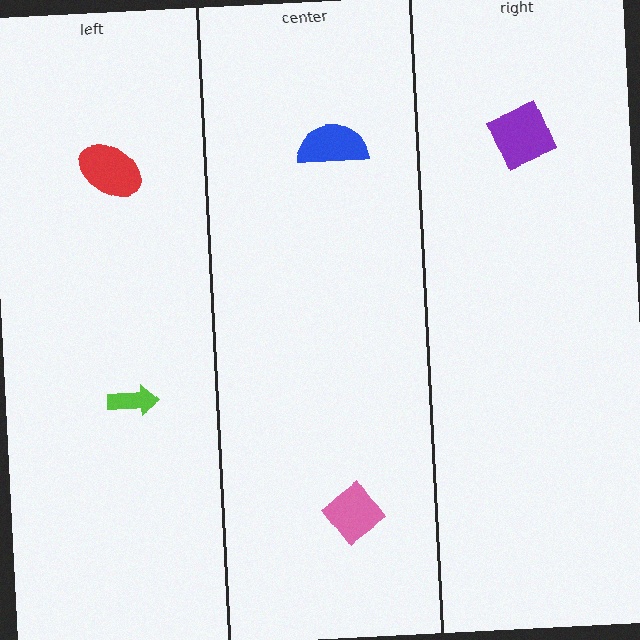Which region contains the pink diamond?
The center region.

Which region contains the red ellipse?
The left region.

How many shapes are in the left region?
2.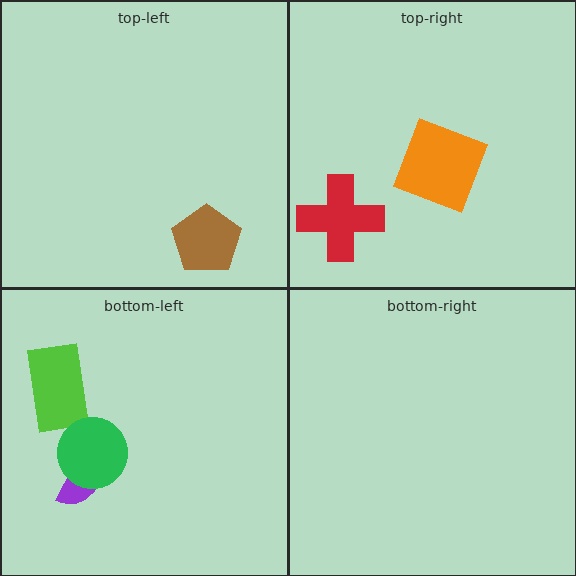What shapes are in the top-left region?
The brown pentagon.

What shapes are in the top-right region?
The orange square, the red cross.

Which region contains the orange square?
The top-right region.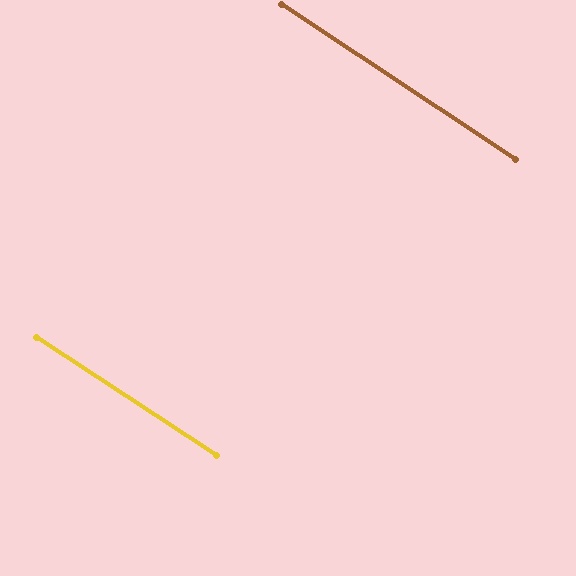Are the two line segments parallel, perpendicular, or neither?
Parallel — their directions differ by only 0.0°.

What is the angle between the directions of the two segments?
Approximately 0 degrees.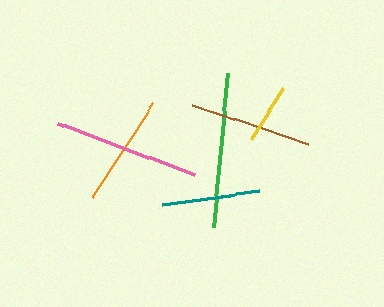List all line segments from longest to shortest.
From longest to shortest: green, pink, brown, orange, teal, yellow.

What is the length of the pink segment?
The pink segment is approximately 146 pixels long.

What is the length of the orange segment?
The orange segment is approximately 113 pixels long.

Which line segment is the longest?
The green line is the longest at approximately 155 pixels.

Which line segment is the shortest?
The yellow line is the shortest at approximately 61 pixels.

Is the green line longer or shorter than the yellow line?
The green line is longer than the yellow line.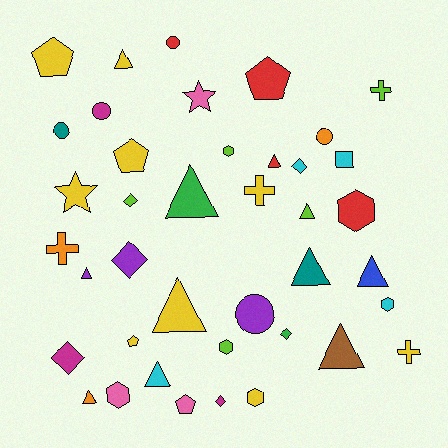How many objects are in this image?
There are 40 objects.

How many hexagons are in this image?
There are 6 hexagons.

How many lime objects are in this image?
There are 5 lime objects.